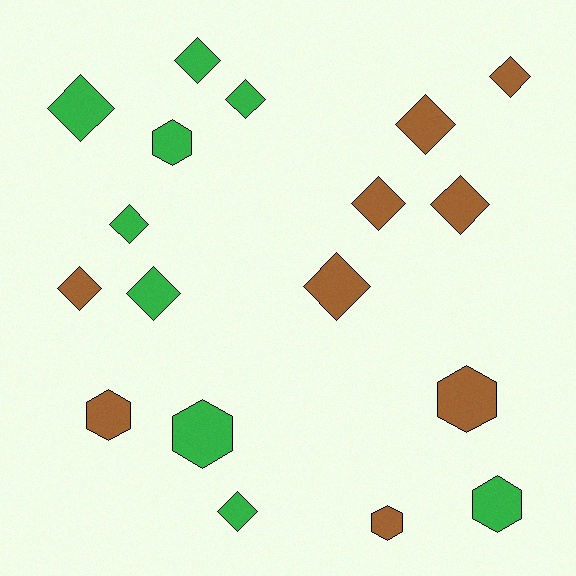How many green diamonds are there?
There are 6 green diamonds.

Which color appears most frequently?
Brown, with 9 objects.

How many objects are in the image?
There are 18 objects.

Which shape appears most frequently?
Diamond, with 12 objects.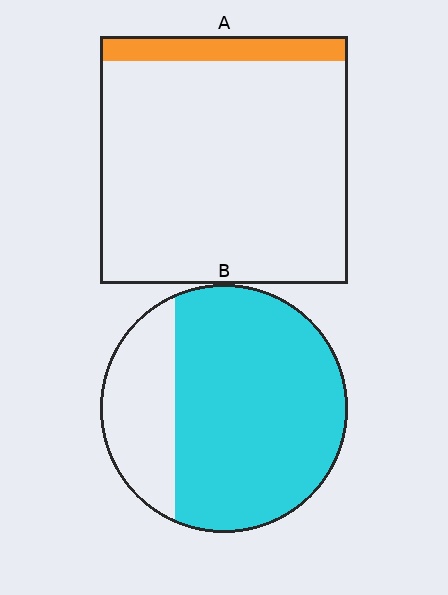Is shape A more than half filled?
No.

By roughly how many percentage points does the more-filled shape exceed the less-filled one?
By roughly 65 percentage points (B over A).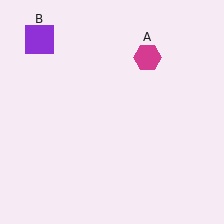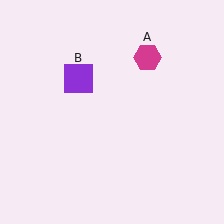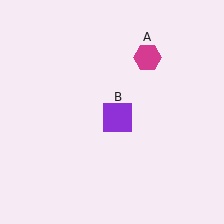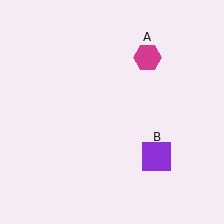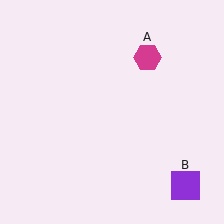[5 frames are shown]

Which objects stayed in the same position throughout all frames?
Magenta hexagon (object A) remained stationary.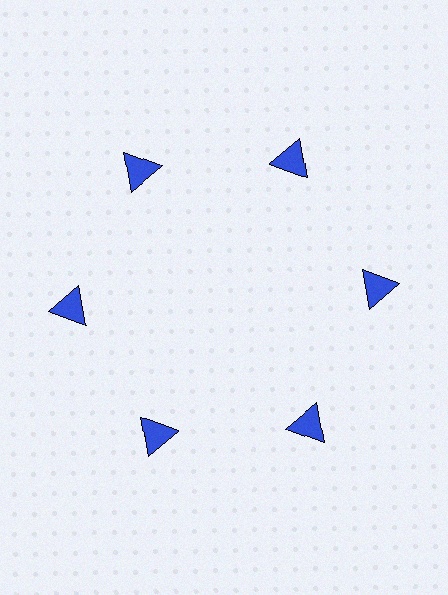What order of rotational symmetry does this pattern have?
This pattern has 6-fold rotational symmetry.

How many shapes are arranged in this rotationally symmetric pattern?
There are 6 shapes, arranged in 6 groups of 1.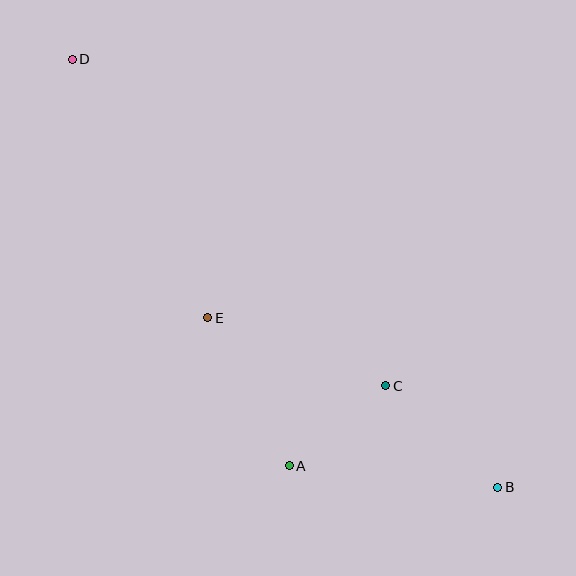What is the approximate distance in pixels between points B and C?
The distance between B and C is approximately 151 pixels.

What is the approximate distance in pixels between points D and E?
The distance between D and E is approximately 292 pixels.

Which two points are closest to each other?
Points A and C are closest to each other.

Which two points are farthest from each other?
Points B and D are farthest from each other.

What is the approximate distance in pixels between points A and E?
The distance between A and E is approximately 169 pixels.